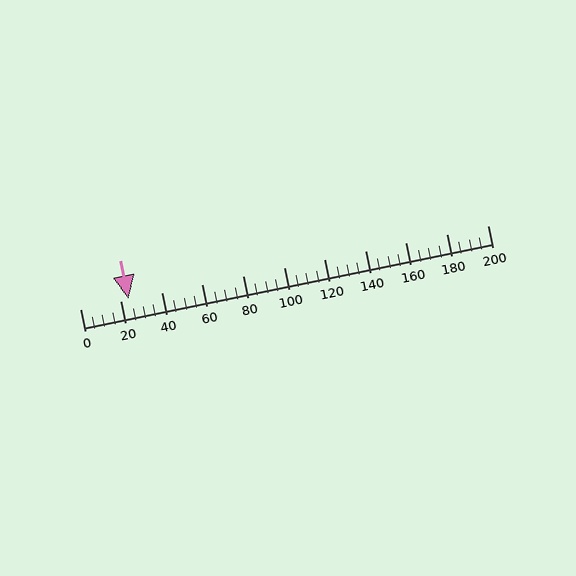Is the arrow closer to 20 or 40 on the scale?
The arrow is closer to 20.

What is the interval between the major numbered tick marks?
The major tick marks are spaced 20 units apart.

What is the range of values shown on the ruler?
The ruler shows values from 0 to 200.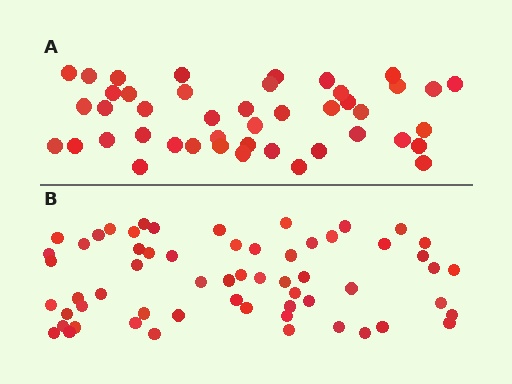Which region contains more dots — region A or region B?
Region B (the bottom region) has more dots.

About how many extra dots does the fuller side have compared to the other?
Region B has approximately 15 more dots than region A.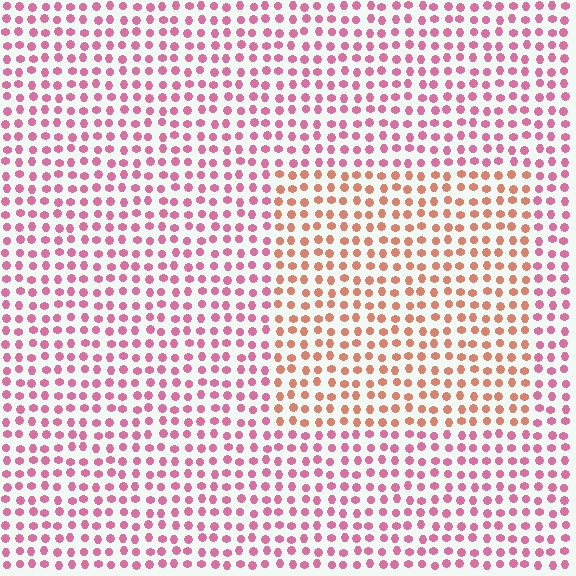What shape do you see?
I see a rectangle.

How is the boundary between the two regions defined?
The boundary is defined purely by a slight shift in hue (about 39 degrees). Spacing, size, and orientation are identical on both sides.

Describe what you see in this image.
The image is filled with small pink elements in a uniform arrangement. A rectangle-shaped region is visible where the elements are tinted to a slightly different hue, forming a subtle color boundary.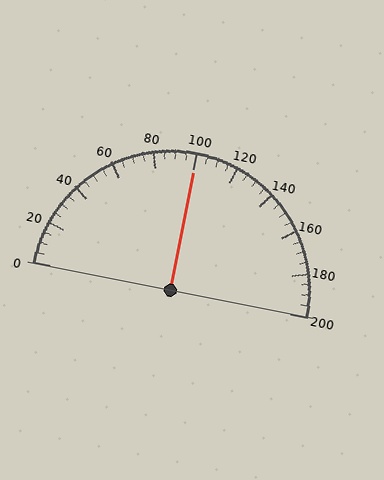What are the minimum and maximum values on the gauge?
The gauge ranges from 0 to 200.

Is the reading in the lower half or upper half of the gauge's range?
The reading is in the upper half of the range (0 to 200).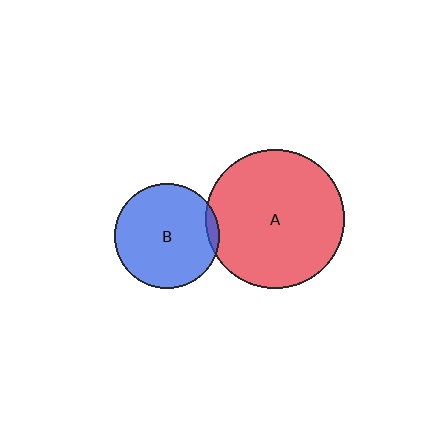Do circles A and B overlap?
Yes.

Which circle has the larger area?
Circle A (red).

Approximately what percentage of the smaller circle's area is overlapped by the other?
Approximately 5%.